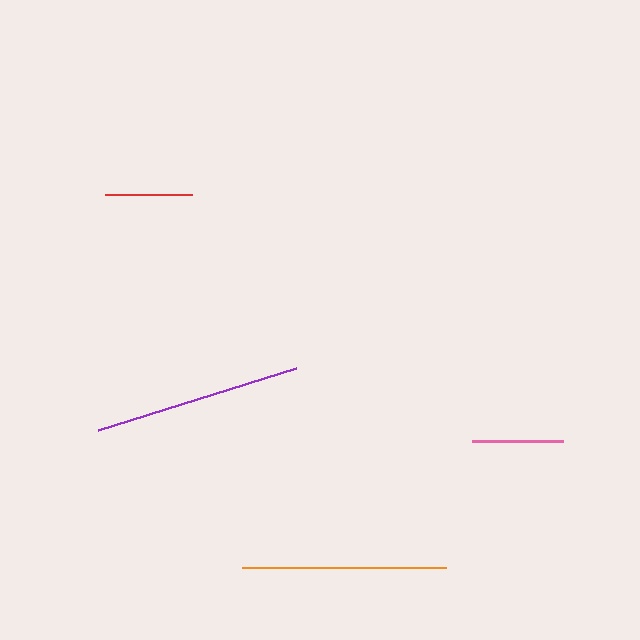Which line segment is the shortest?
The red line is the shortest at approximately 87 pixels.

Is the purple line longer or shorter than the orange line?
The purple line is longer than the orange line.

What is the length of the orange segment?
The orange segment is approximately 204 pixels long.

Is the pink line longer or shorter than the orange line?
The orange line is longer than the pink line.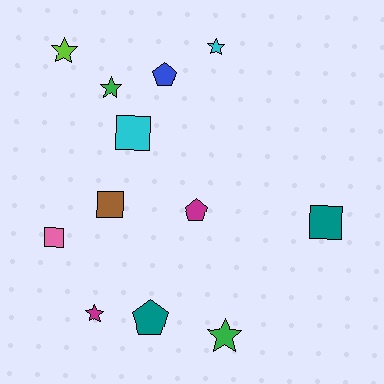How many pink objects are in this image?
There is 1 pink object.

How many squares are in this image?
There are 4 squares.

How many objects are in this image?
There are 12 objects.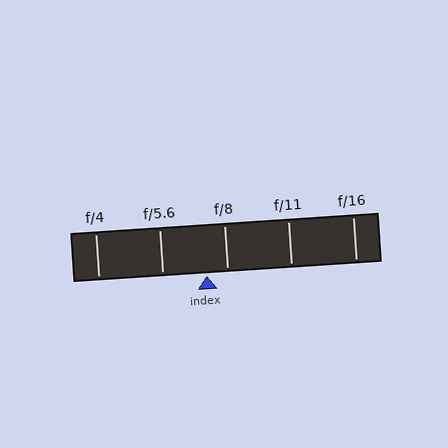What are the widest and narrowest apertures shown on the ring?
The widest aperture shown is f/4 and the narrowest is f/16.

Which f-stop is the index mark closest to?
The index mark is closest to f/8.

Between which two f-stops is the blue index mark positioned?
The index mark is between f/5.6 and f/8.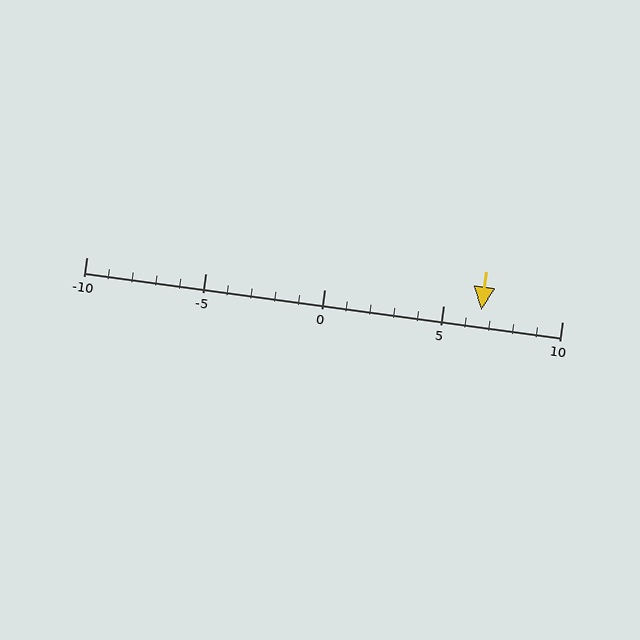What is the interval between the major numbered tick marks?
The major tick marks are spaced 5 units apart.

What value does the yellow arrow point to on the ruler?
The yellow arrow points to approximately 7.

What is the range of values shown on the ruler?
The ruler shows values from -10 to 10.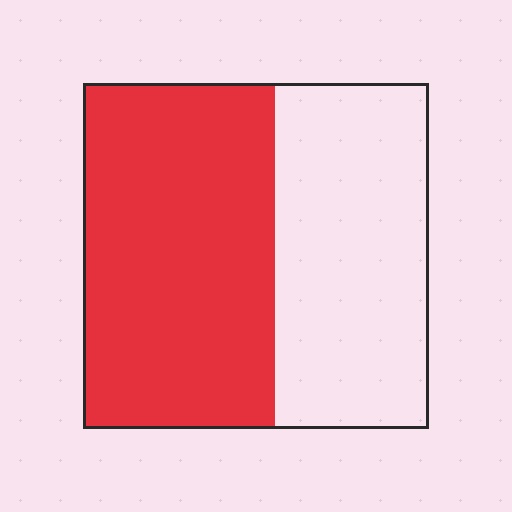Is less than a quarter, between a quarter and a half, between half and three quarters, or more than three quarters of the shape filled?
Between half and three quarters.